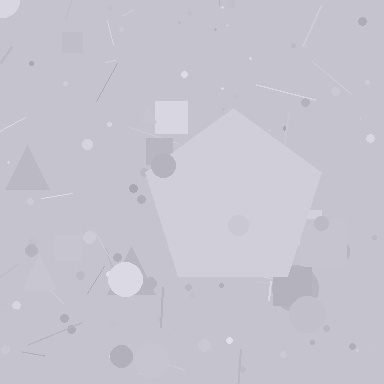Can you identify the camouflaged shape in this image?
The camouflaged shape is a pentagon.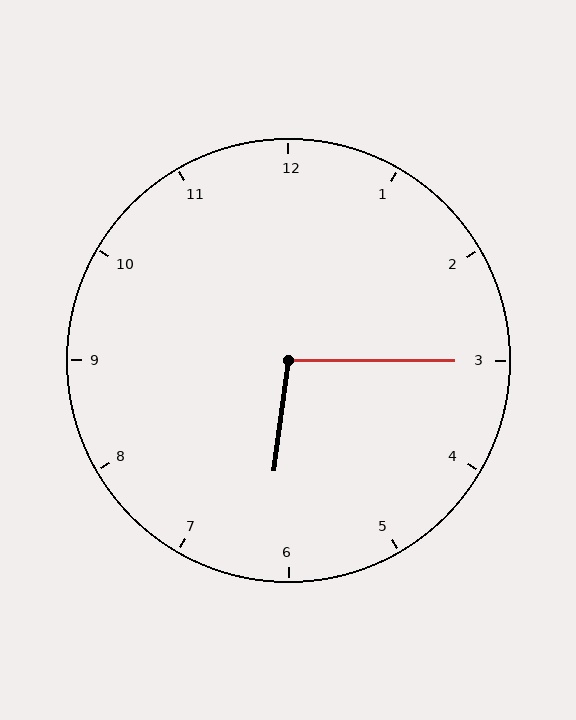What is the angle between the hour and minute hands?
Approximately 98 degrees.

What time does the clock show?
6:15.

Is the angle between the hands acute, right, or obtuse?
It is obtuse.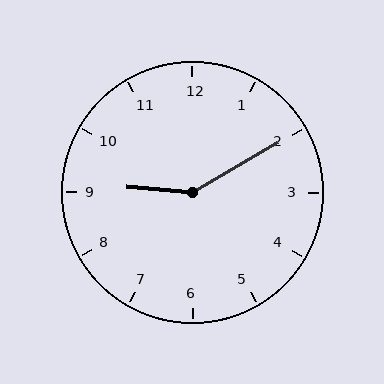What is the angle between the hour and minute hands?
Approximately 145 degrees.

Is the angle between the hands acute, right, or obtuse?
It is obtuse.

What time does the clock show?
9:10.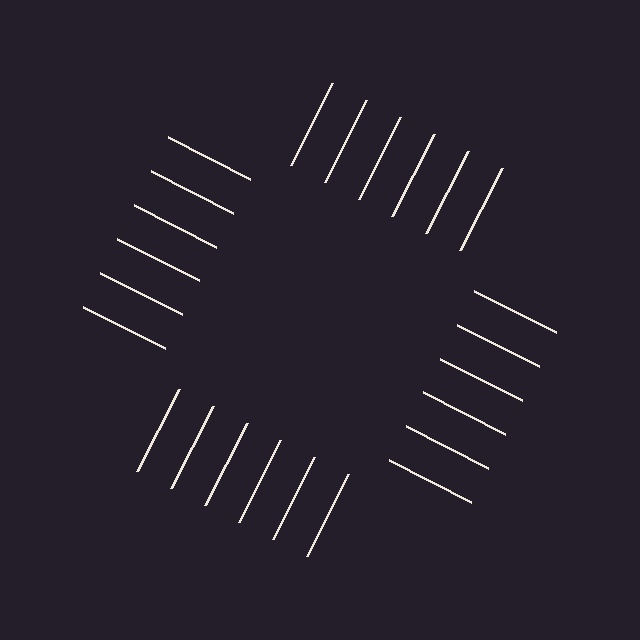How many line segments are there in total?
24 — 6 along each of the 4 edges.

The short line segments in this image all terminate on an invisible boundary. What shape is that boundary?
An illusory square — the line segments terminate on its edges but no continuous stroke is drawn.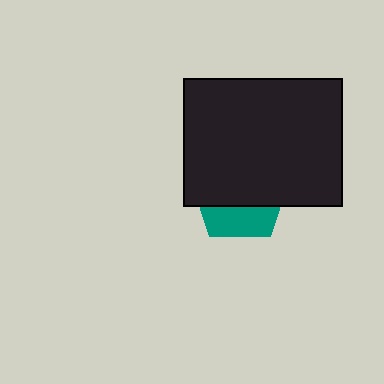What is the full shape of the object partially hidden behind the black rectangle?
The partially hidden object is a teal pentagon.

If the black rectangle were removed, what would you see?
You would see the complete teal pentagon.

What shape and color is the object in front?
The object in front is a black rectangle.